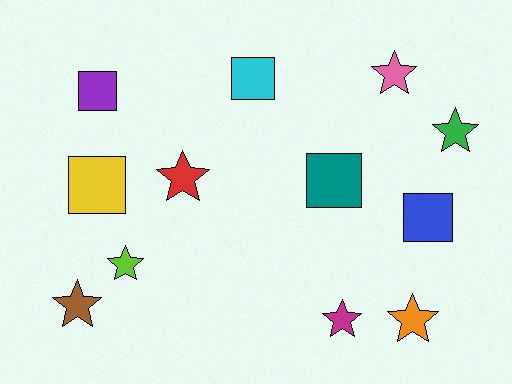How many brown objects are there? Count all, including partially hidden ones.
There is 1 brown object.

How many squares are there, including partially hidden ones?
There are 5 squares.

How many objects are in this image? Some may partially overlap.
There are 12 objects.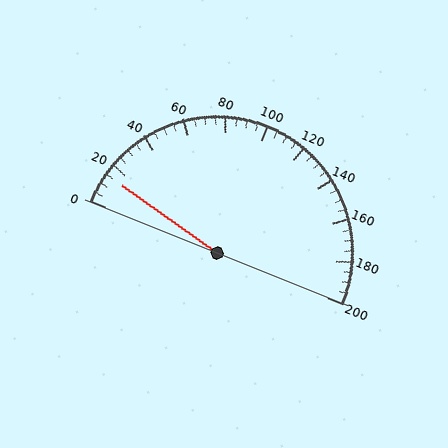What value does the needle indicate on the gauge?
The needle indicates approximately 15.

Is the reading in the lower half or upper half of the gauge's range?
The reading is in the lower half of the range (0 to 200).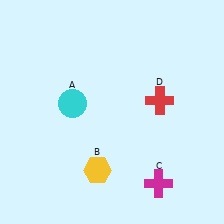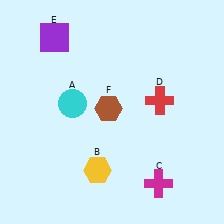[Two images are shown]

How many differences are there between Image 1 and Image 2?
There are 2 differences between the two images.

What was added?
A purple square (E), a brown hexagon (F) were added in Image 2.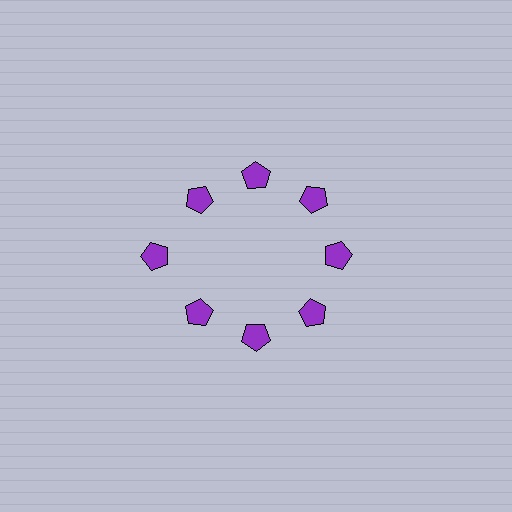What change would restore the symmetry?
The symmetry would be restored by moving it inward, back onto the ring so that all 8 pentagons sit at equal angles and equal distance from the center.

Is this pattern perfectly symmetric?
No. The 8 purple pentagons are arranged in a ring, but one element near the 9 o'clock position is pushed outward from the center, breaking the 8-fold rotational symmetry.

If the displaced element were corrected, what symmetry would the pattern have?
It would have 8-fold rotational symmetry — the pattern would map onto itself every 45 degrees.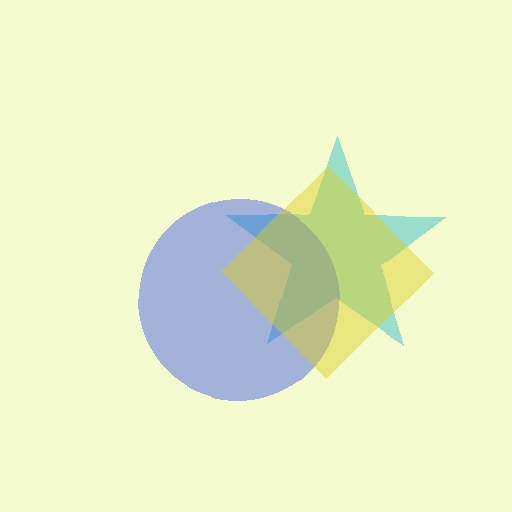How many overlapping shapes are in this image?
There are 3 overlapping shapes in the image.